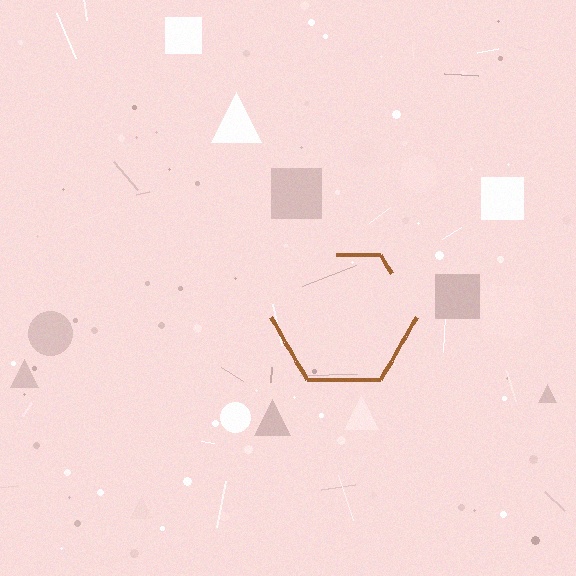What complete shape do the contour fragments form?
The contour fragments form a hexagon.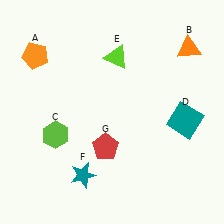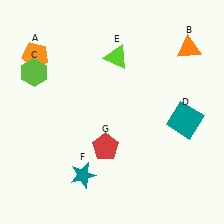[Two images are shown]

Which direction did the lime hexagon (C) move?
The lime hexagon (C) moved up.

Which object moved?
The lime hexagon (C) moved up.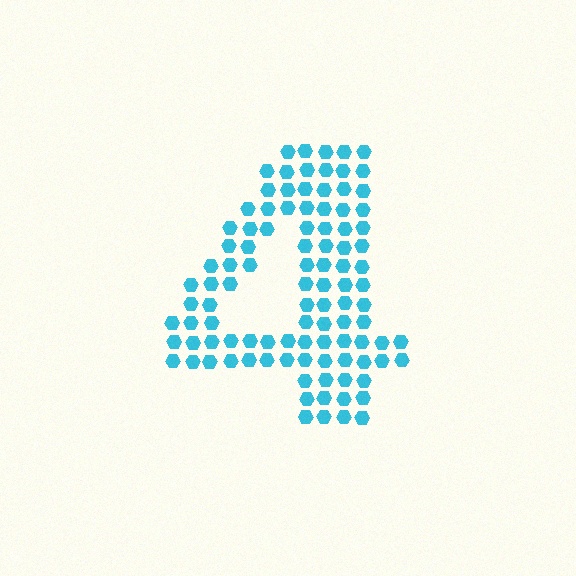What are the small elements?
The small elements are hexagons.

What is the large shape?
The large shape is the digit 4.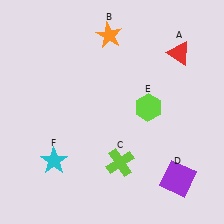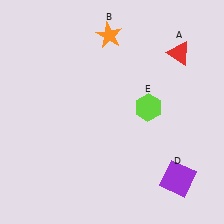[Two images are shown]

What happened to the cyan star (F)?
The cyan star (F) was removed in Image 2. It was in the bottom-left area of Image 1.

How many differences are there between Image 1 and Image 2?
There are 2 differences between the two images.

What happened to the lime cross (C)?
The lime cross (C) was removed in Image 2. It was in the bottom-right area of Image 1.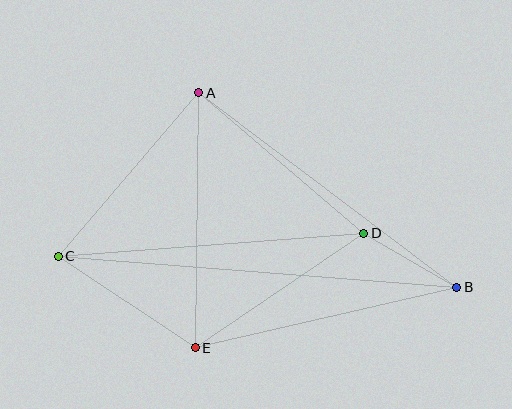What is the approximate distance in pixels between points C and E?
The distance between C and E is approximately 164 pixels.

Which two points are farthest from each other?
Points B and C are farthest from each other.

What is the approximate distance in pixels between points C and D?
The distance between C and D is approximately 306 pixels.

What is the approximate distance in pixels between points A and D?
The distance between A and D is approximately 217 pixels.